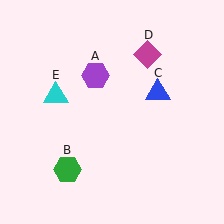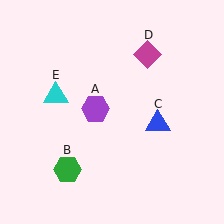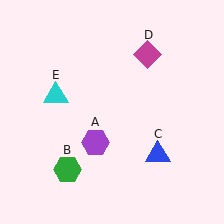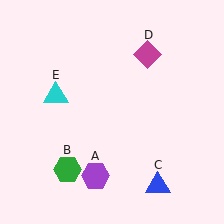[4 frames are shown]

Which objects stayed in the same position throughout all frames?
Green hexagon (object B) and magenta diamond (object D) and cyan triangle (object E) remained stationary.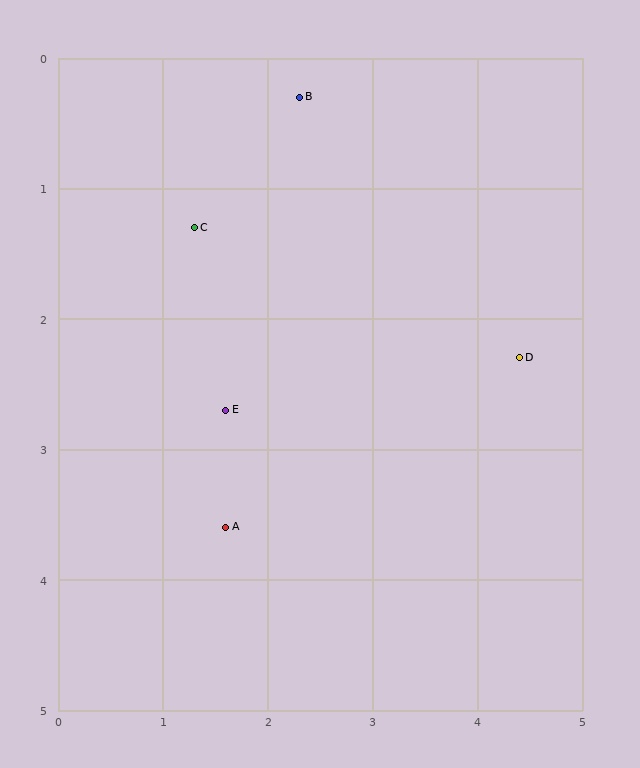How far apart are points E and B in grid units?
Points E and B are about 2.5 grid units apart.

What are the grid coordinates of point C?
Point C is at approximately (1.3, 1.3).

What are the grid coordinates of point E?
Point E is at approximately (1.6, 2.7).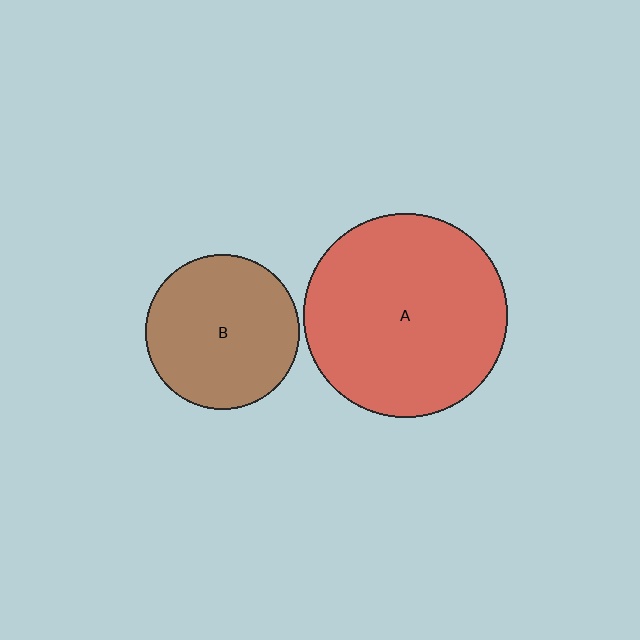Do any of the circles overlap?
No, none of the circles overlap.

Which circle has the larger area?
Circle A (red).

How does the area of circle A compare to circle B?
Approximately 1.7 times.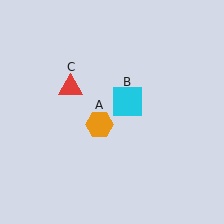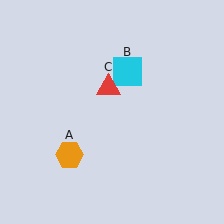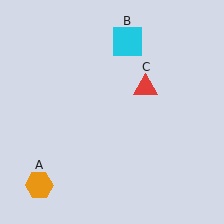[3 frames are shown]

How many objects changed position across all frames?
3 objects changed position: orange hexagon (object A), cyan square (object B), red triangle (object C).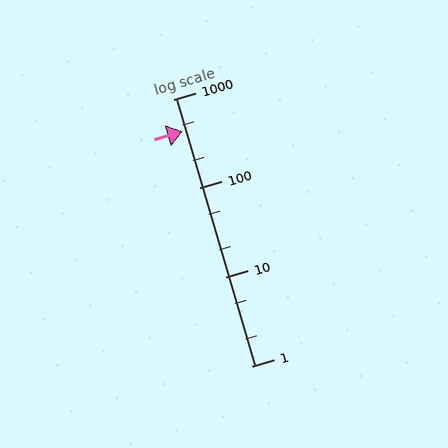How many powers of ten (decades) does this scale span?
The scale spans 3 decades, from 1 to 1000.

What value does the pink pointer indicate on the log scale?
The pointer indicates approximately 430.